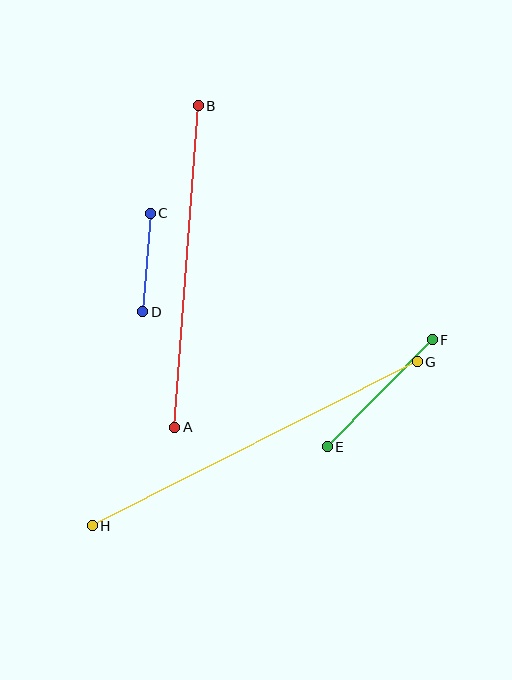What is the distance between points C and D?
The distance is approximately 99 pixels.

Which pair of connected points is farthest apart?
Points G and H are farthest apart.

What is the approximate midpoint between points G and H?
The midpoint is at approximately (255, 444) pixels.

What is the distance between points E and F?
The distance is approximately 150 pixels.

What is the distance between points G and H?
The distance is approximately 364 pixels.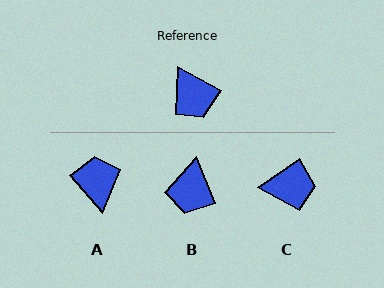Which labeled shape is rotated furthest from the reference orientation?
A, about 160 degrees away.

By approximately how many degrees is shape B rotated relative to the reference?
Approximately 39 degrees clockwise.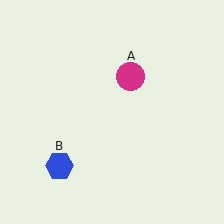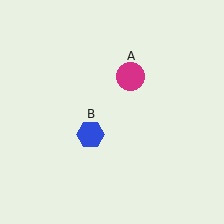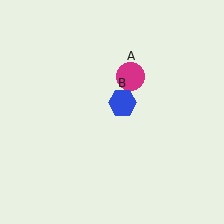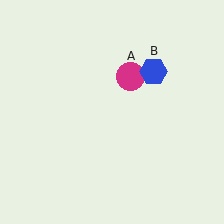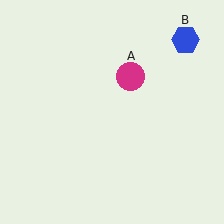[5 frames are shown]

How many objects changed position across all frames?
1 object changed position: blue hexagon (object B).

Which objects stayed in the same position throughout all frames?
Magenta circle (object A) remained stationary.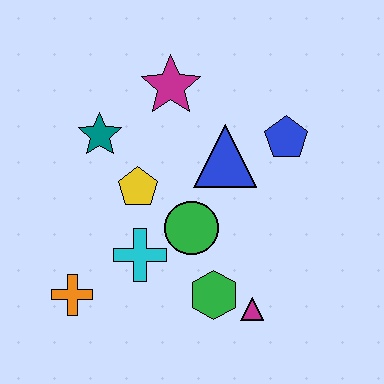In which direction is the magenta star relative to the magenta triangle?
The magenta star is above the magenta triangle.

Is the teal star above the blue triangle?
Yes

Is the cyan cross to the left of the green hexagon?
Yes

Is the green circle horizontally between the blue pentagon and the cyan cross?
Yes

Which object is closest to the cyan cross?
The green circle is closest to the cyan cross.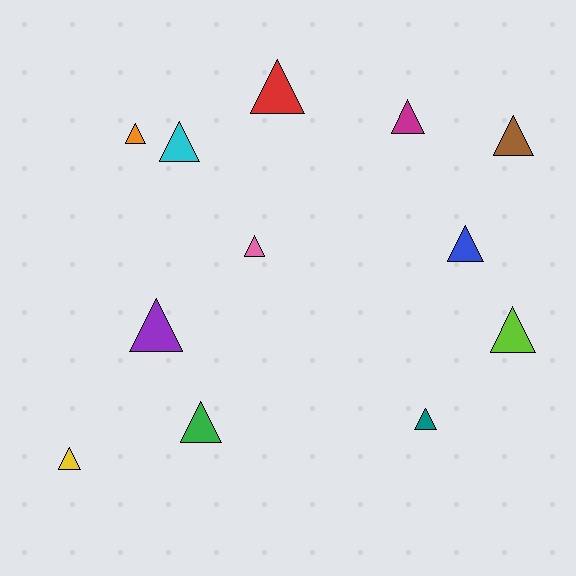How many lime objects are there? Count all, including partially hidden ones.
There is 1 lime object.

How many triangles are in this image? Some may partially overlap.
There are 12 triangles.